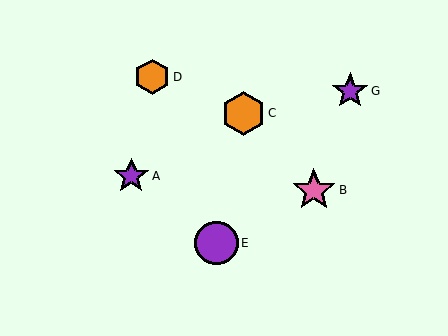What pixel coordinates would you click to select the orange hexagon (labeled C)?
Click at (244, 113) to select the orange hexagon C.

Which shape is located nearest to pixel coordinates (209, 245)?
The purple circle (labeled E) at (217, 243) is nearest to that location.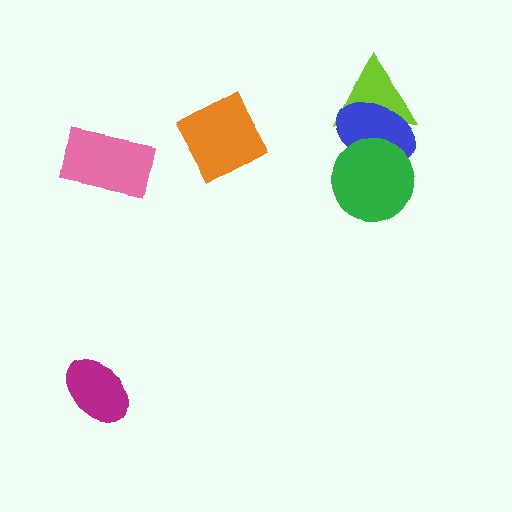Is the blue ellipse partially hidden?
Yes, it is partially covered by another shape.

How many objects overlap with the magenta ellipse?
0 objects overlap with the magenta ellipse.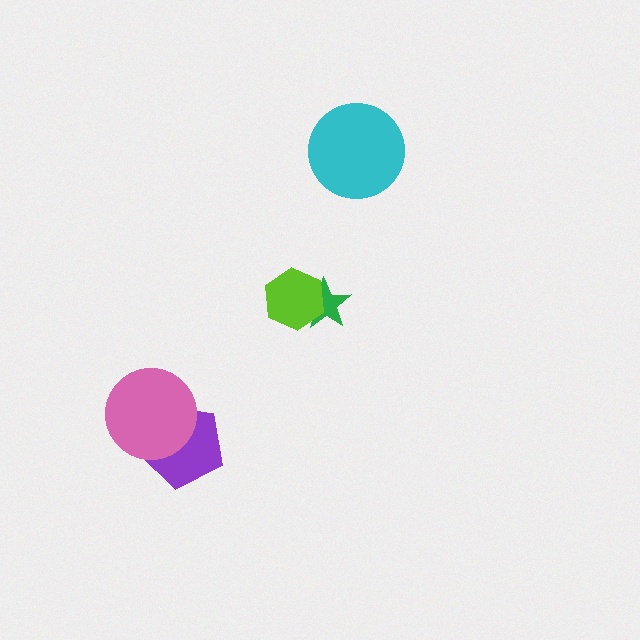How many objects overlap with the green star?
1 object overlaps with the green star.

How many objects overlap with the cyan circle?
0 objects overlap with the cyan circle.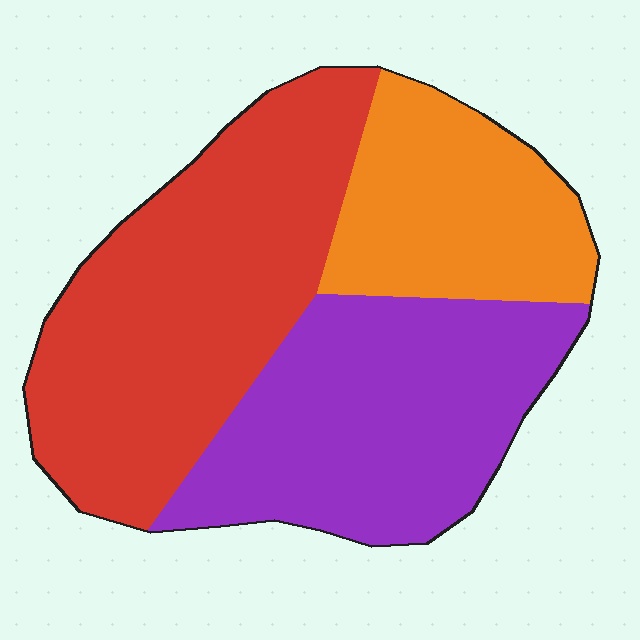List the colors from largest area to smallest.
From largest to smallest: red, purple, orange.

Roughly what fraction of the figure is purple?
Purple takes up between a third and a half of the figure.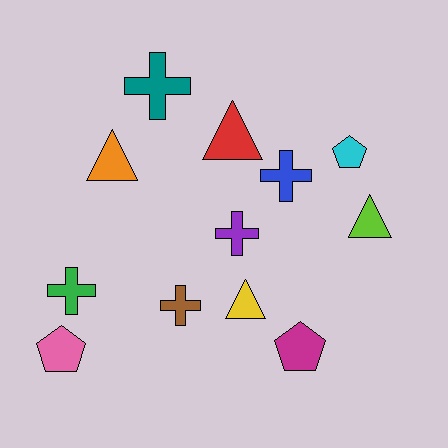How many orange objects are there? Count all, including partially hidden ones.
There is 1 orange object.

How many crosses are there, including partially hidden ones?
There are 5 crosses.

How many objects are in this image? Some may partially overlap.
There are 12 objects.